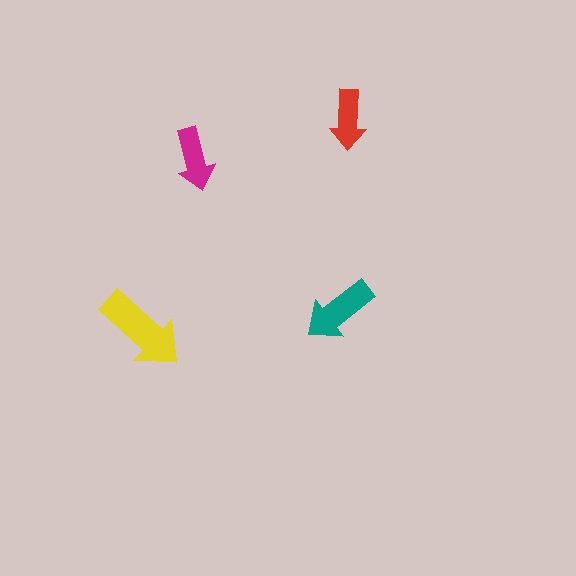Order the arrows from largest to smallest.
the yellow one, the teal one, the magenta one, the red one.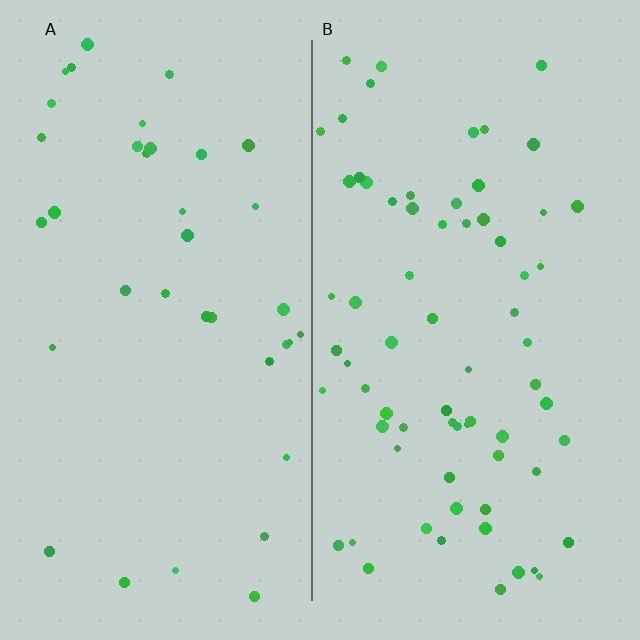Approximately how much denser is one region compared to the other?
Approximately 1.9× — region B over region A.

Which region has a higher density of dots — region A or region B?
B (the right).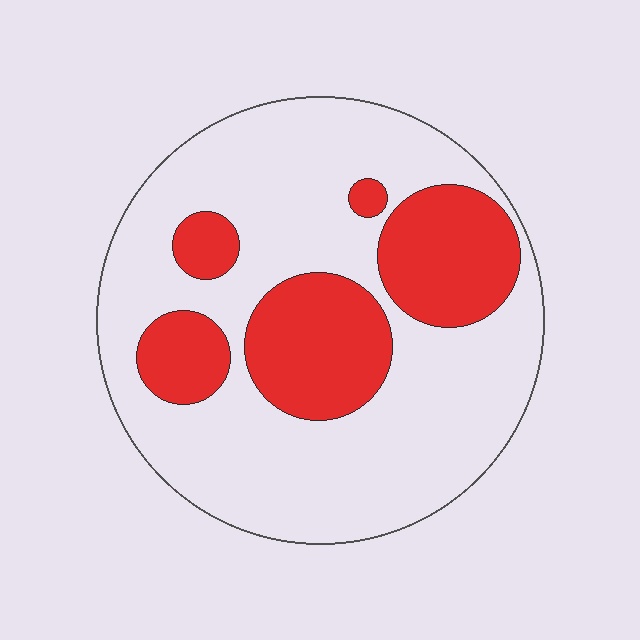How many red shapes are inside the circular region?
5.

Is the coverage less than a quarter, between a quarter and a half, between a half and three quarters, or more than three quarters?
Between a quarter and a half.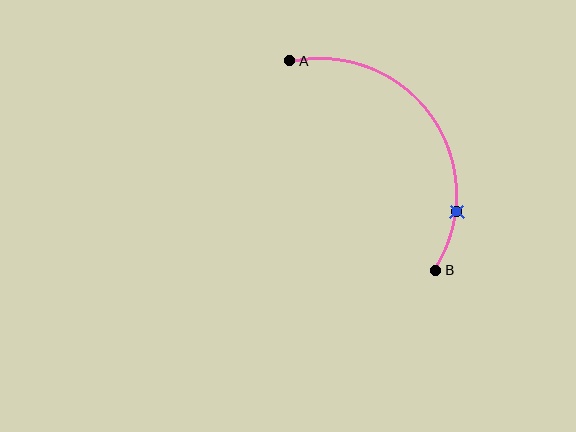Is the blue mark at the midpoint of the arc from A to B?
No. The blue mark lies on the arc but is closer to endpoint B. The arc midpoint would be at the point on the curve equidistant along the arc from both A and B.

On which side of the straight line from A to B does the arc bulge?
The arc bulges above and to the right of the straight line connecting A and B.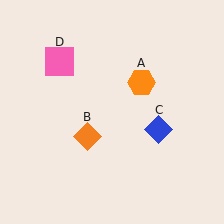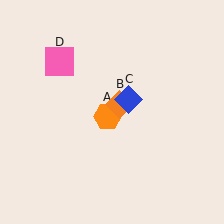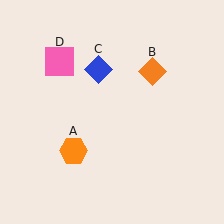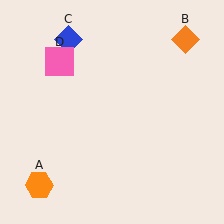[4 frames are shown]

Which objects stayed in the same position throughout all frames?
Pink square (object D) remained stationary.